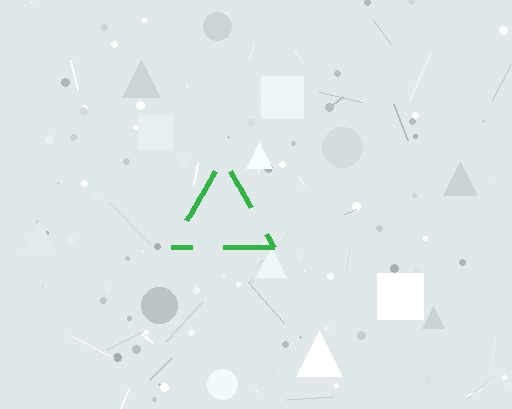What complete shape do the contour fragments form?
The contour fragments form a triangle.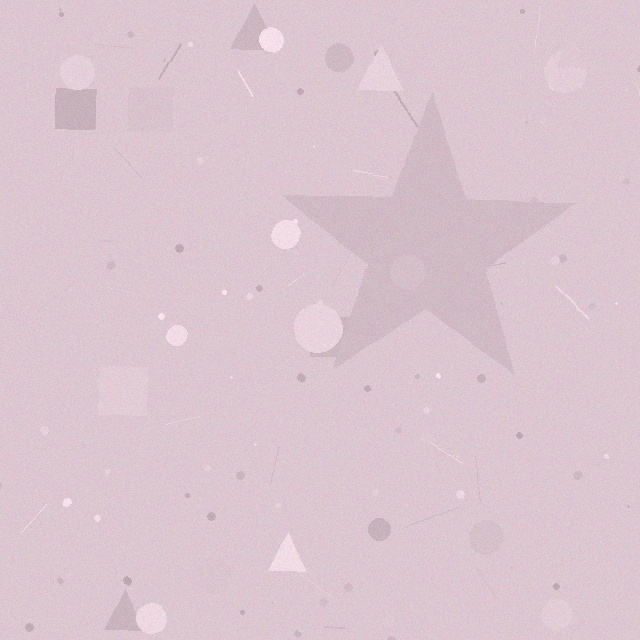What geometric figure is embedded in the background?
A star is embedded in the background.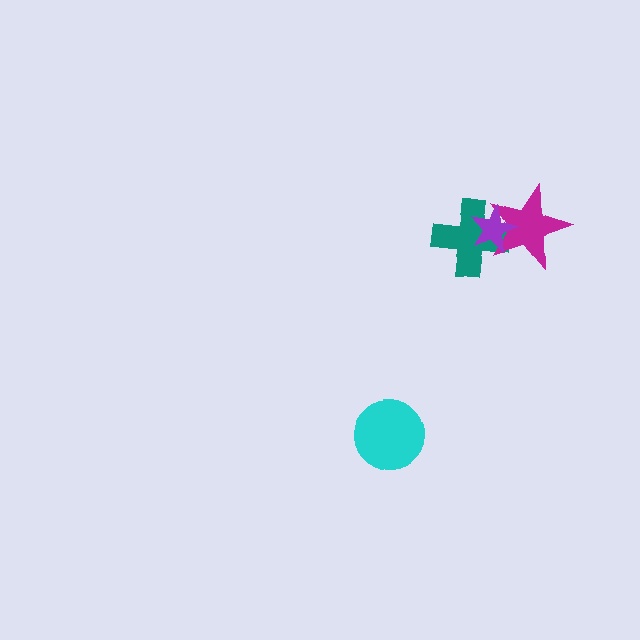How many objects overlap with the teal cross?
2 objects overlap with the teal cross.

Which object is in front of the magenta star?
The purple star is in front of the magenta star.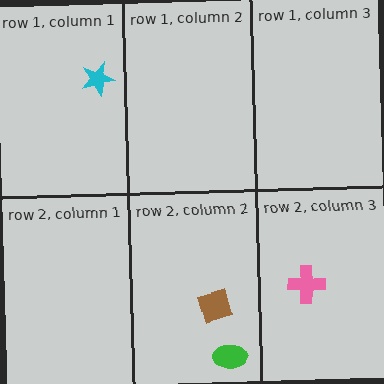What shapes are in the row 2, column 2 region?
The brown diamond, the green ellipse.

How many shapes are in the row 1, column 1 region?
1.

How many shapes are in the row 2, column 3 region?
1.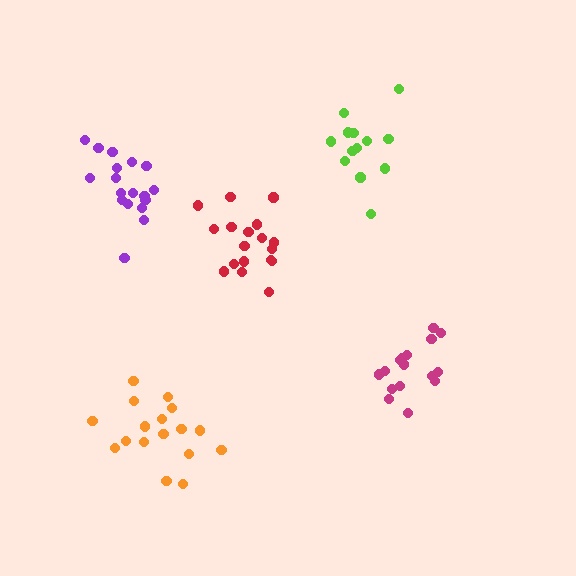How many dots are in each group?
Group 1: 18 dots, Group 2: 18 dots, Group 3: 13 dots, Group 4: 17 dots, Group 5: 18 dots (84 total).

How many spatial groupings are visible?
There are 5 spatial groupings.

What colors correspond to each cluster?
The clusters are colored: magenta, red, lime, orange, purple.